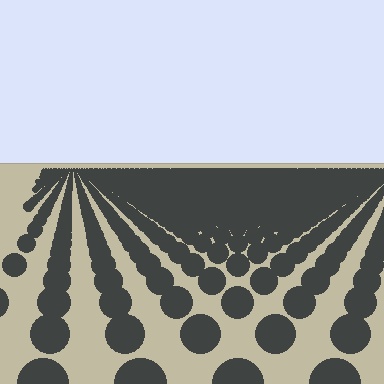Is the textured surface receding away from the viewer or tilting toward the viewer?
The surface is receding away from the viewer. Texture elements get smaller and denser toward the top.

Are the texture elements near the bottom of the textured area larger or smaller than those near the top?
Larger. Near the bottom, elements are closer to the viewer and appear at a bigger on-screen size.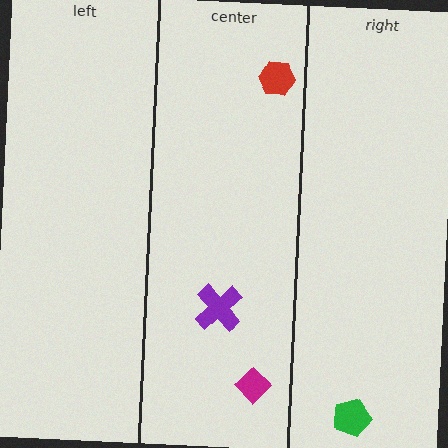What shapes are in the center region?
The red hexagon, the magenta diamond, the purple cross.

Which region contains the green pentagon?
The right region.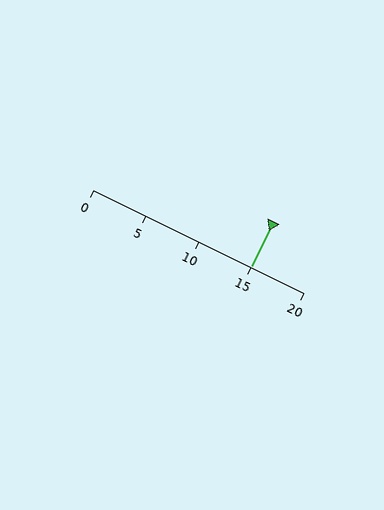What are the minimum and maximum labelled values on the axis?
The axis runs from 0 to 20.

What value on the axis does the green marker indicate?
The marker indicates approximately 15.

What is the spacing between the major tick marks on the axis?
The major ticks are spaced 5 apart.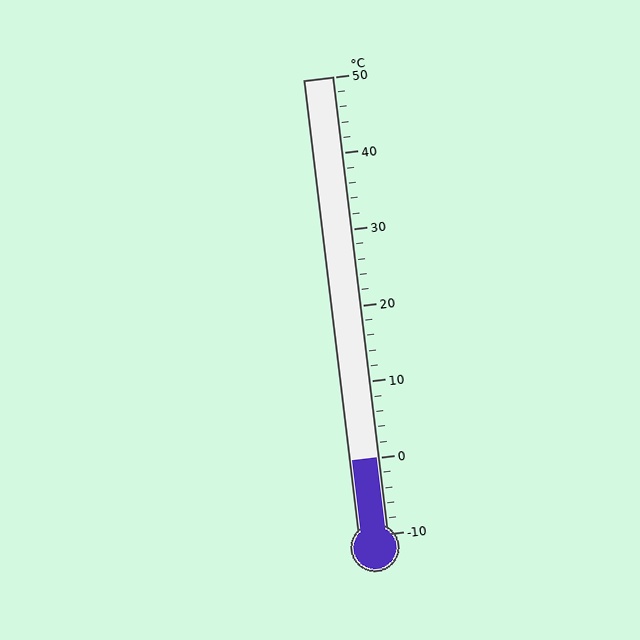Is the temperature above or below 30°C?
The temperature is below 30°C.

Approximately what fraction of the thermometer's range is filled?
The thermometer is filled to approximately 15% of its range.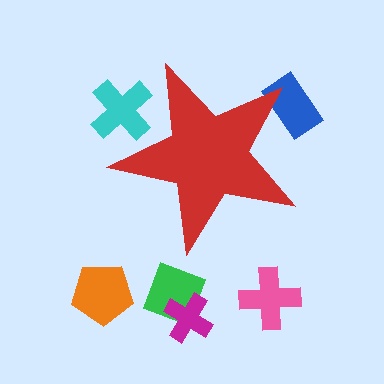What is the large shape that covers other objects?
A red star.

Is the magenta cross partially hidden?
No, the magenta cross is fully visible.